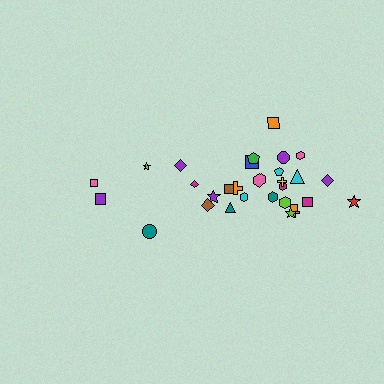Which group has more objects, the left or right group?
The right group.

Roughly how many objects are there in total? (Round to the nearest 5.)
Roughly 30 objects in total.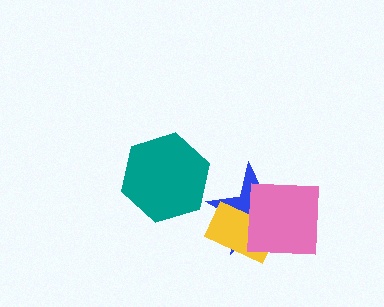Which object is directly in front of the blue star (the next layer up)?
The yellow rectangle is directly in front of the blue star.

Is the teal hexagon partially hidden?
No, no other shape covers it.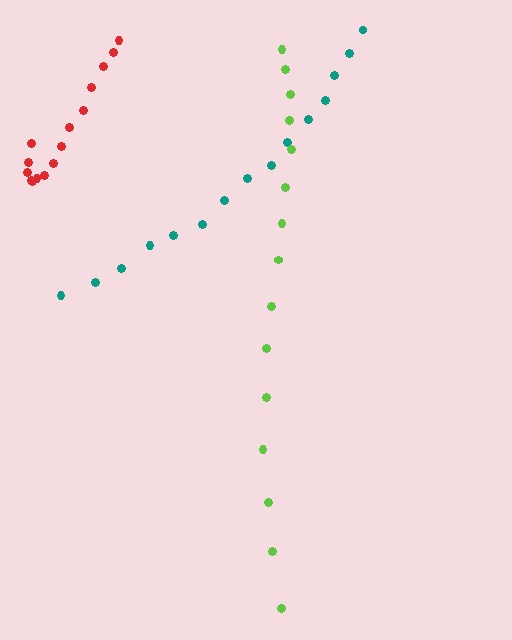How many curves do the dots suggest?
There are 3 distinct paths.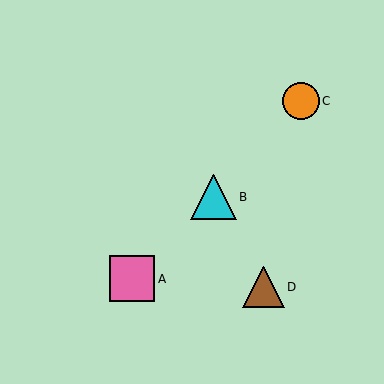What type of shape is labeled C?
Shape C is an orange circle.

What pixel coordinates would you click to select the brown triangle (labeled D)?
Click at (263, 287) to select the brown triangle D.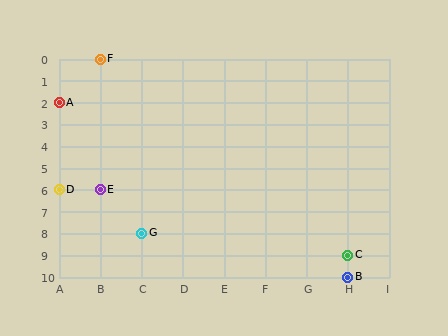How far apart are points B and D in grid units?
Points B and D are 7 columns and 4 rows apart (about 8.1 grid units diagonally).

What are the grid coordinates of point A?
Point A is at grid coordinates (A, 2).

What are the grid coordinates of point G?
Point G is at grid coordinates (C, 8).